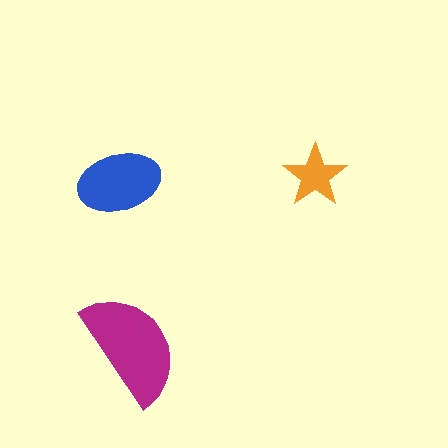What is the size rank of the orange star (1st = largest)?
3rd.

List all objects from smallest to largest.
The orange star, the blue ellipse, the magenta semicircle.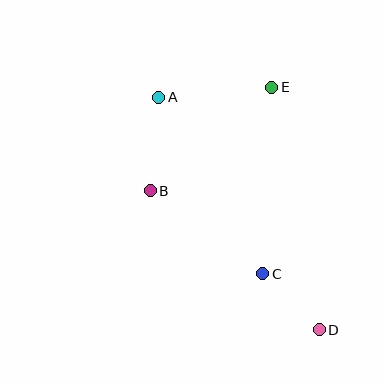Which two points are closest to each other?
Points C and D are closest to each other.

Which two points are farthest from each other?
Points A and D are farthest from each other.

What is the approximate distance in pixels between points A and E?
The distance between A and E is approximately 114 pixels.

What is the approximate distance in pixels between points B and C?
The distance between B and C is approximately 140 pixels.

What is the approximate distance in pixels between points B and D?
The distance between B and D is approximately 219 pixels.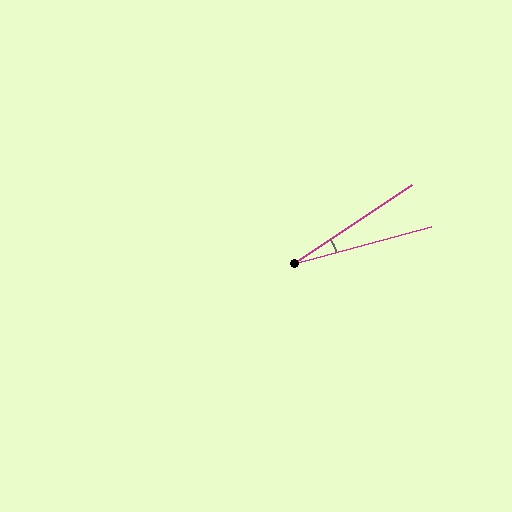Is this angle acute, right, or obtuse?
It is acute.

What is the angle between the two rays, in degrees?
Approximately 19 degrees.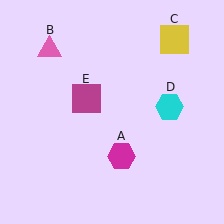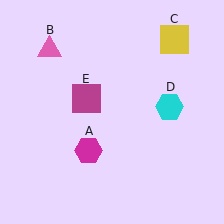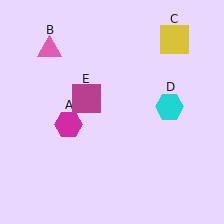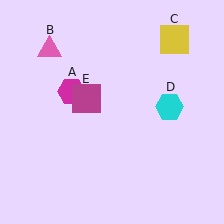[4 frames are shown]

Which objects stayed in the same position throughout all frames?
Pink triangle (object B) and yellow square (object C) and cyan hexagon (object D) and magenta square (object E) remained stationary.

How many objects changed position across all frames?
1 object changed position: magenta hexagon (object A).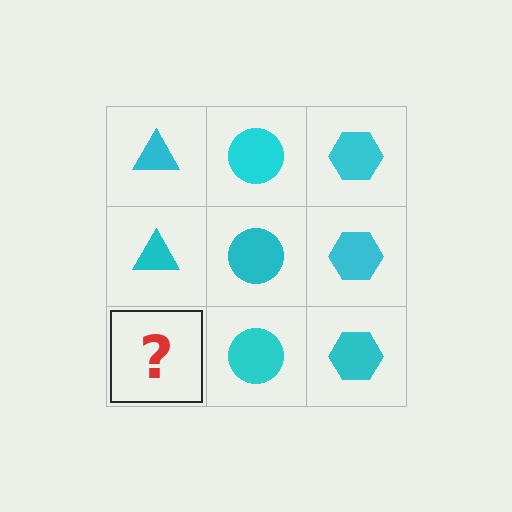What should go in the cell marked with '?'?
The missing cell should contain a cyan triangle.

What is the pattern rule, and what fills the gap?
The rule is that each column has a consistent shape. The gap should be filled with a cyan triangle.